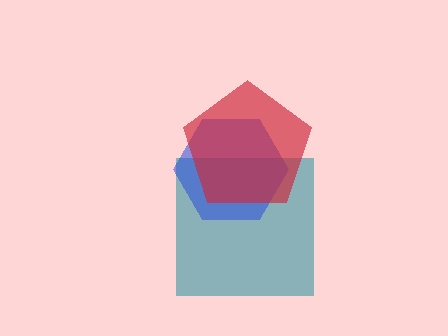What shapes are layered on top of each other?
The layered shapes are: a teal square, a blue hexagon, a red pentagon.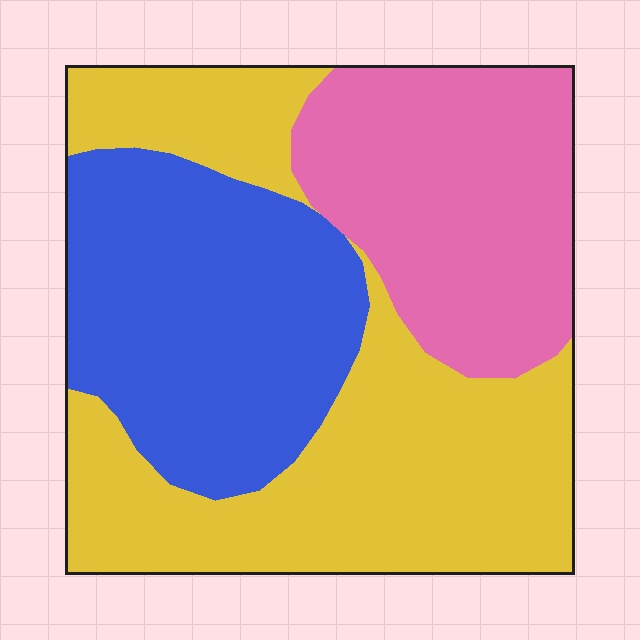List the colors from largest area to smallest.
From largest to smallest: yellow, blue, pink.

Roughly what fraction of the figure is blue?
Blue covers 31% of the figure.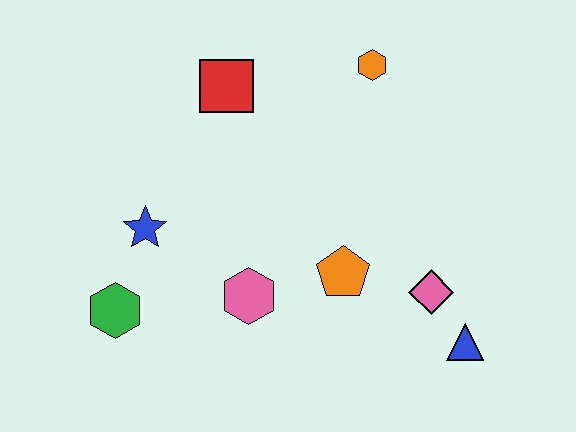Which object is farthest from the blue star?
The blue triangle is farthest from the blue star.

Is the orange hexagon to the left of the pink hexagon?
No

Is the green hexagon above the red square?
No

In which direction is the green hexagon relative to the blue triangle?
The green hexagon is to the left of the blue triangle.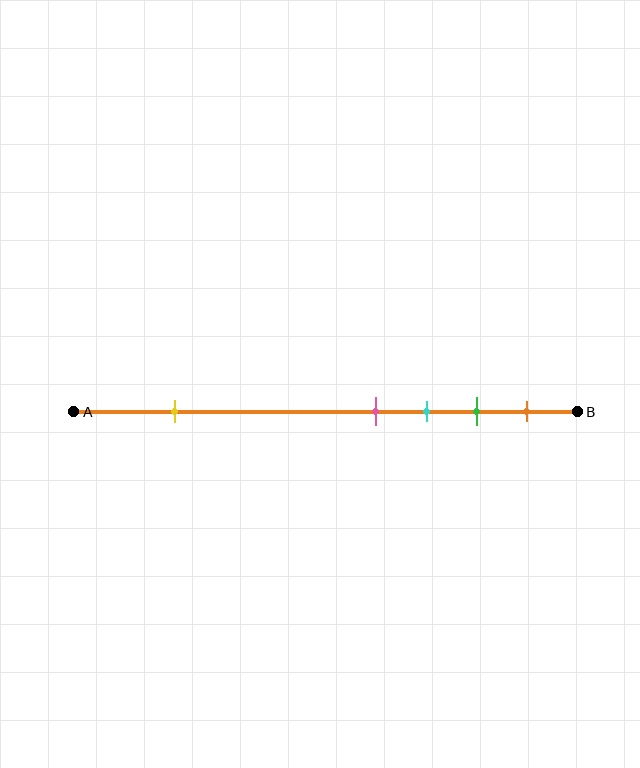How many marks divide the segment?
There are 5 marks dividing the segment.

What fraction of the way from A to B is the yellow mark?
The yellow mark is approximately 20% (0.2) of the way from A to B.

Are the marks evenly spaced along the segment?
No, the marks are not evenly spaced.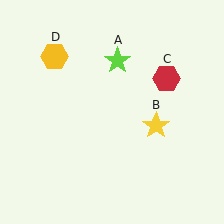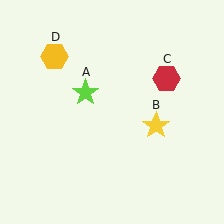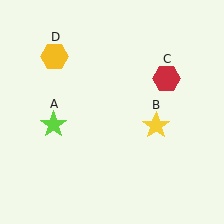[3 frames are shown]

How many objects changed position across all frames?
1 object changed position: lime star (object A).